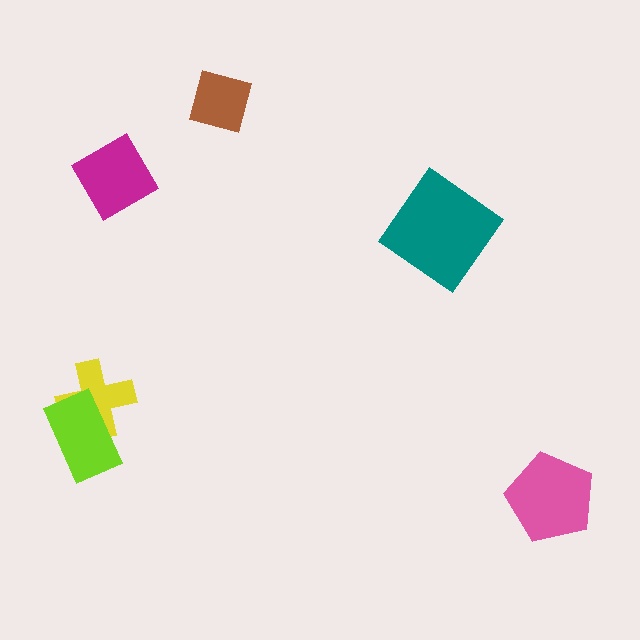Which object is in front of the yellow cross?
The lime rectangle is in front of the yellow cross.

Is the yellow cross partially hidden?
Yes, it is partially covered by another shape.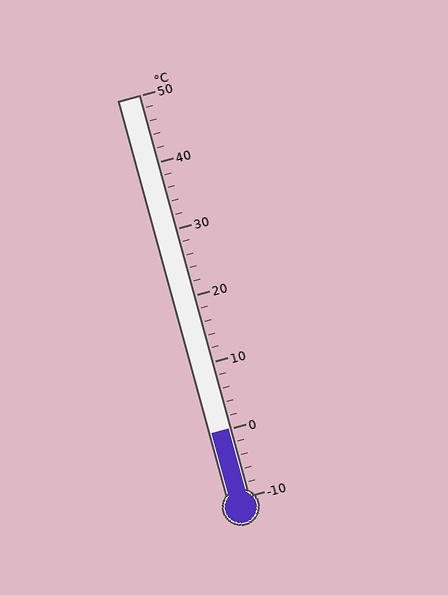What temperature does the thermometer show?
The thermometer shows approximately 0°C.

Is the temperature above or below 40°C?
The temperature is below 40°C.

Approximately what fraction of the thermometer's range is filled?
The thermometer is filled to approximately 15% of its range.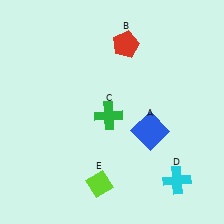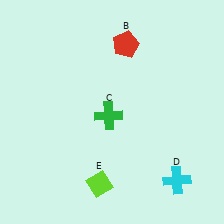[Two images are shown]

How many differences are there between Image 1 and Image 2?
There is 1 difference between the two images.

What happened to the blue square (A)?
The blue square (A) was removed in Image 2. It was in the bottom-right area of Image 1.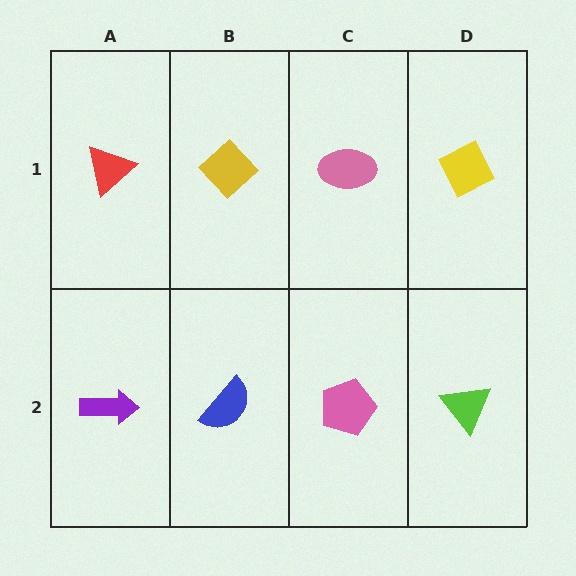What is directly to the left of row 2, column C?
A blue semicircle.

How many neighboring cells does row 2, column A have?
2.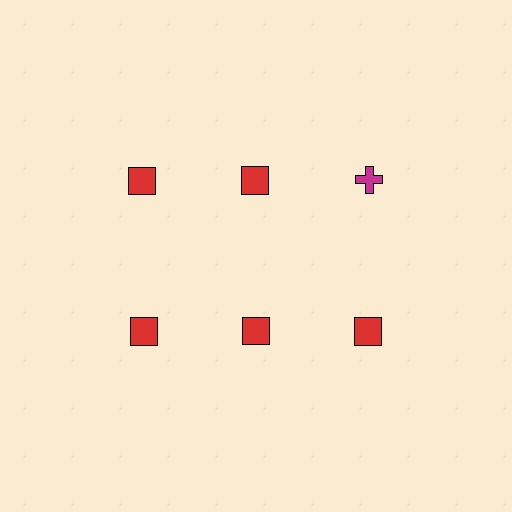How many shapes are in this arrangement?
There are 6 shapes arranged in a grid pattern.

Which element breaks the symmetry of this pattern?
The magenta cross in the top row, center column breaks the symmetry. All other shapes are red squares.